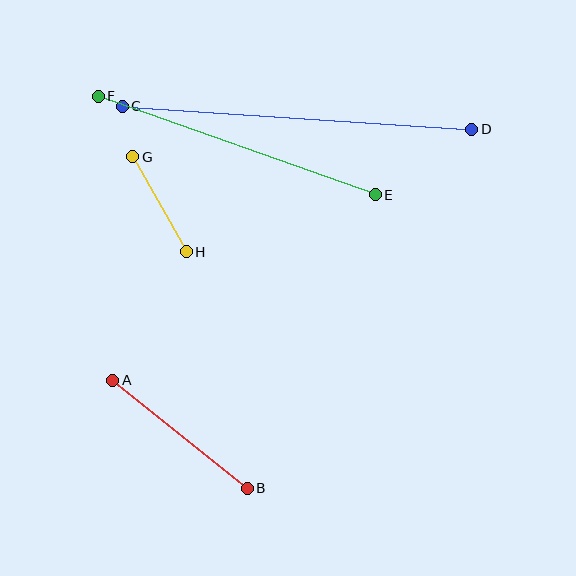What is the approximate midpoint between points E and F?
The midpoint is at approximately (237, 146) pixels.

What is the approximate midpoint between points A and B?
The midpoint is at approximately (180, 434) pixels.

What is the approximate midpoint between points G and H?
The midpoint is at approximately (159, 204) pixels.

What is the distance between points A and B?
The distance is approximately 173 pixels.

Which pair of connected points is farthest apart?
Points C and D are farthest apart.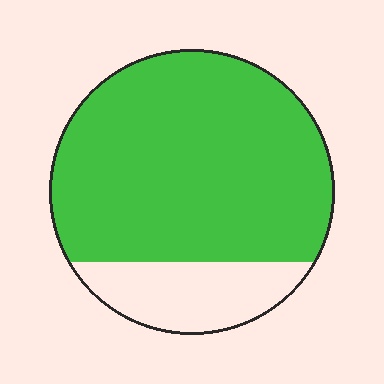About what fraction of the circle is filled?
About four fifths (4/5).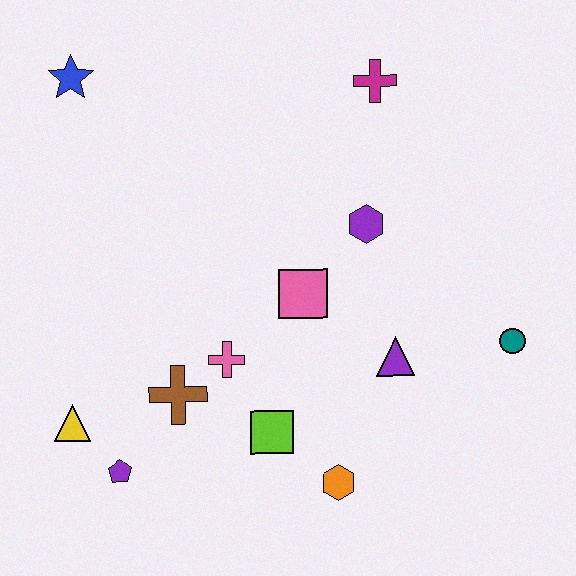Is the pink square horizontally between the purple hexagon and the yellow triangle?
Yes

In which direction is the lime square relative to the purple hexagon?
The lime square is below the purple hexagon.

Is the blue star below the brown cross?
No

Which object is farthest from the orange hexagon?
The blue star is farthest from the orange hexagon.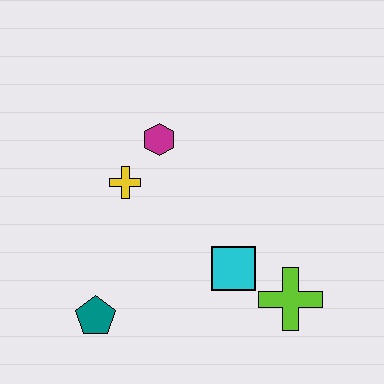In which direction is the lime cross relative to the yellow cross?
The lime cross is to the right of the yellow cross.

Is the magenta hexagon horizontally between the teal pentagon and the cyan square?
Yes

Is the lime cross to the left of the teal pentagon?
No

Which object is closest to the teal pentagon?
The yellow cross is closest to the teal pentagon.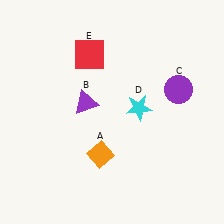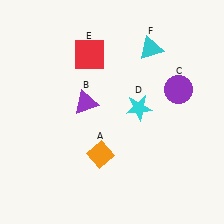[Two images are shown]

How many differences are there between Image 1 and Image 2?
There is 1 difference between the two images.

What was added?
A cyan triangle (F) was added in Image 2.